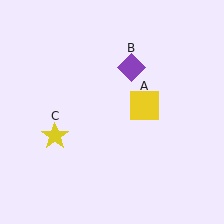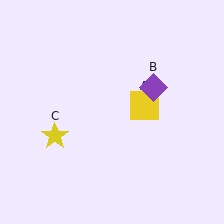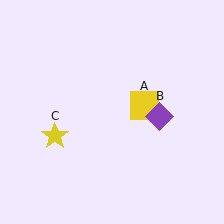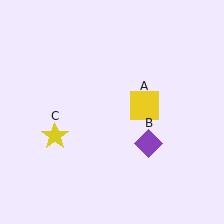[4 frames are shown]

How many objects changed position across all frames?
1 object changed position: purple diamond (object B).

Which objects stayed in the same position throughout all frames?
Yellow square (object A) and yellow star (object C) remained stationary.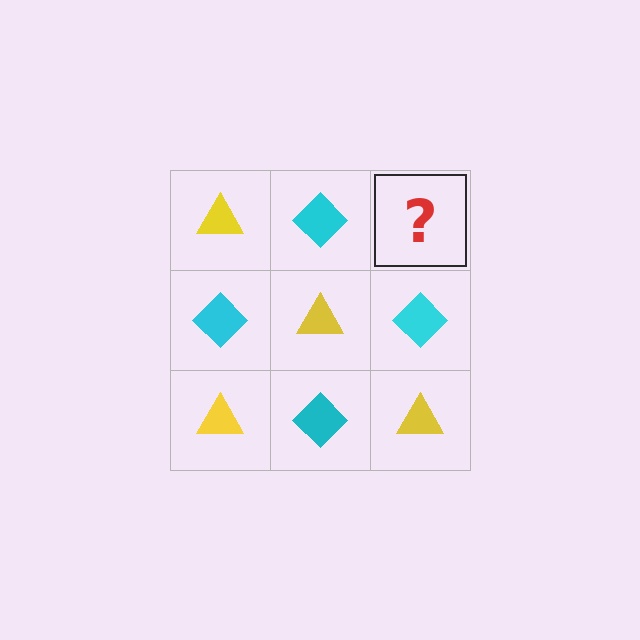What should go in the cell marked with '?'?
The missing cell should contain a yellow triangle.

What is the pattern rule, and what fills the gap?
The rule is that it alternates yellow triangle and cyan diamond in a checkerboard pattern. The gap should be filled with a yellow triangle.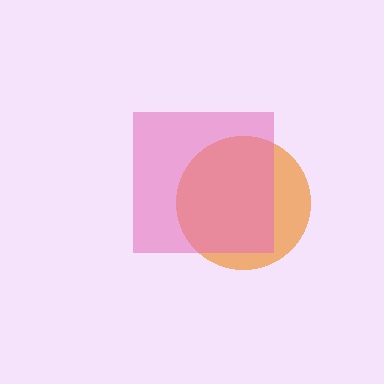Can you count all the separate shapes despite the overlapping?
Yes, there are 2 separate shapes.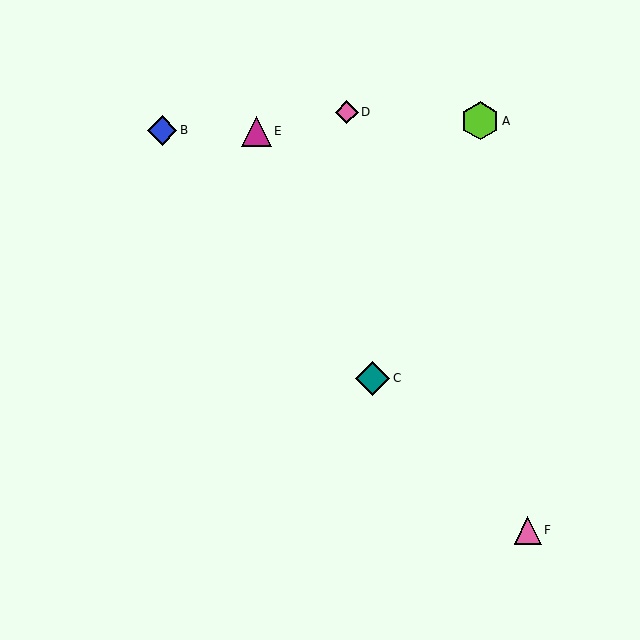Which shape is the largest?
The lime hexagon (labeled A) is the largest.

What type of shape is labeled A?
Shape A is a lime hexagon.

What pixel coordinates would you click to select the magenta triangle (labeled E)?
Click at (256, 131) to select the magenta triangle E.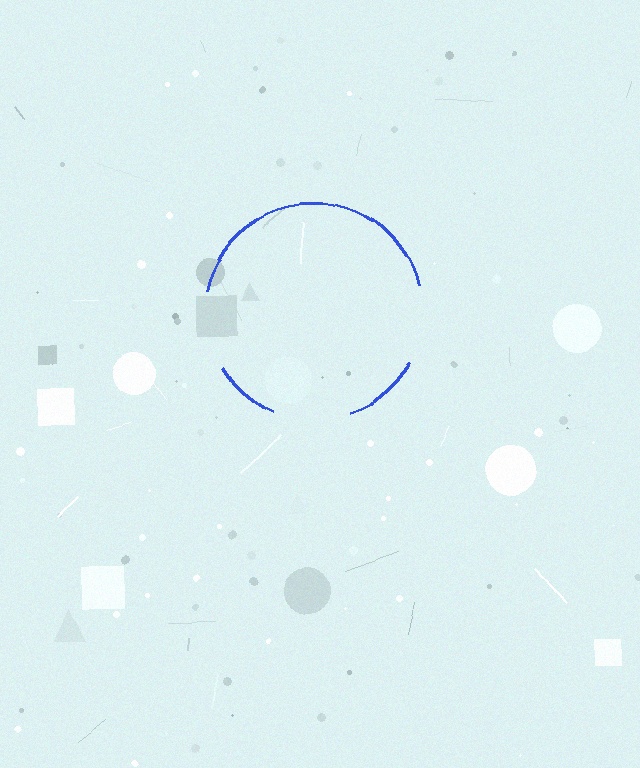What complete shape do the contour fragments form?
The contour fragments form a circle.